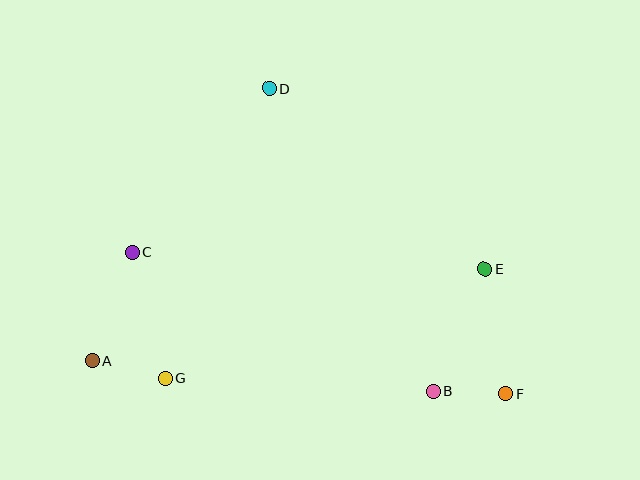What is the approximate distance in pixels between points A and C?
The distance between A and C is approximately 115 pixels.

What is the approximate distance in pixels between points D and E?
The distance between D and E is approximately 281 pixels.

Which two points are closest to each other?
Points B and F are closest to each other.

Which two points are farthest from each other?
Points A and F are farthest from each other.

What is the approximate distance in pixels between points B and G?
The distance between B and G is approximately 268 pixels.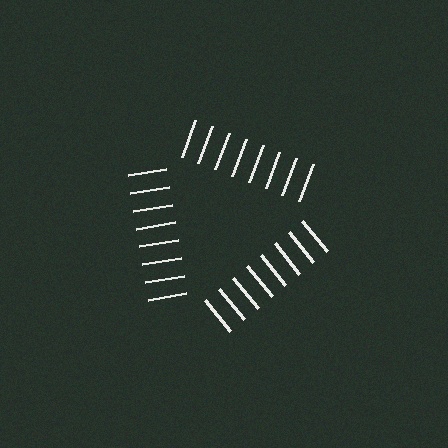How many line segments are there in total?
24 — 8 along each of the 3 edges.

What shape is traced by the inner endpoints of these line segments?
An illusory triangle — the line segments terminate on its edges but no continuous stroke is drawn.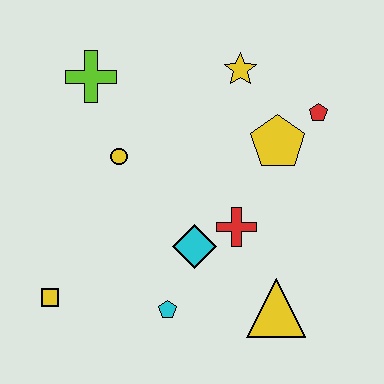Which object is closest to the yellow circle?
The lime cross is closest to the yellow circle.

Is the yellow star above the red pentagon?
Yes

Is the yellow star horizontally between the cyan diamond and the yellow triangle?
Yes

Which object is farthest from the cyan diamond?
The lime cross is farthest from the cyan diamond.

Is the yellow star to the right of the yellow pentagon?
No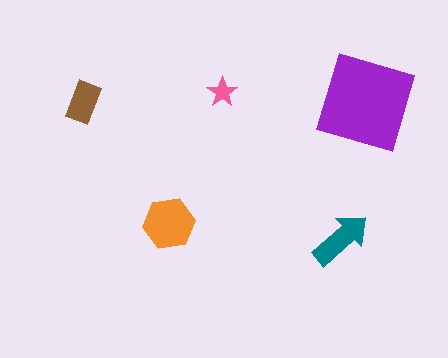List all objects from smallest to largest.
The pink star, the brown rectangle, the teal arrow, the orange hexagon, the purple diamond.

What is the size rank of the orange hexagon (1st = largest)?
2nd.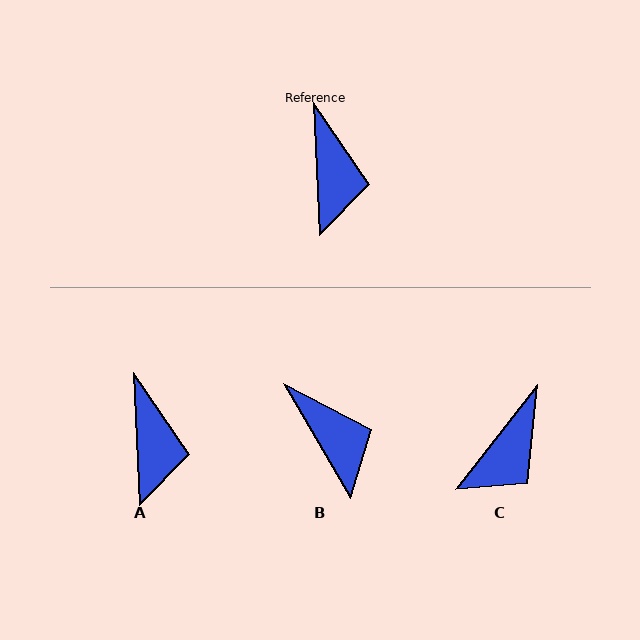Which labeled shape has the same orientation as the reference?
A.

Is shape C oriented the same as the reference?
No, it is off by about 41 degrees.